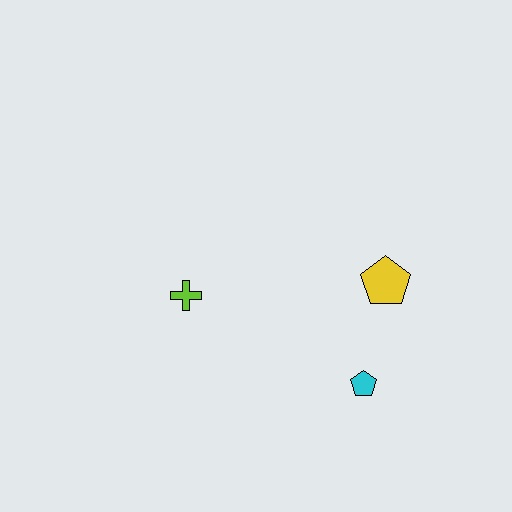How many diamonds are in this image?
There are no diamonds.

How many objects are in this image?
There are 3 objects.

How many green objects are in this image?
There are no green objects.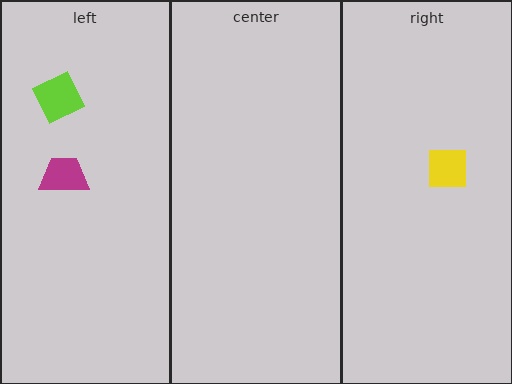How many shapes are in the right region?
1.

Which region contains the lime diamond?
The left region.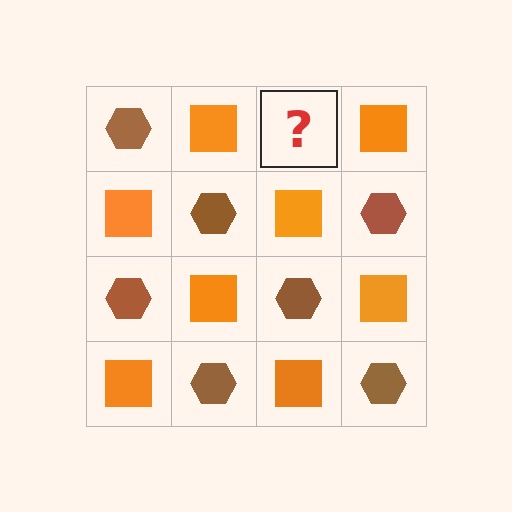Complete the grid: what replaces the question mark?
The question mark should be replaced with a brown hexagon.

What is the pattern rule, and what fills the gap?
The rule is that it alternates brown hexagon and orange square in a checkerboard pattern. The gap should be filled with a brown hexagon.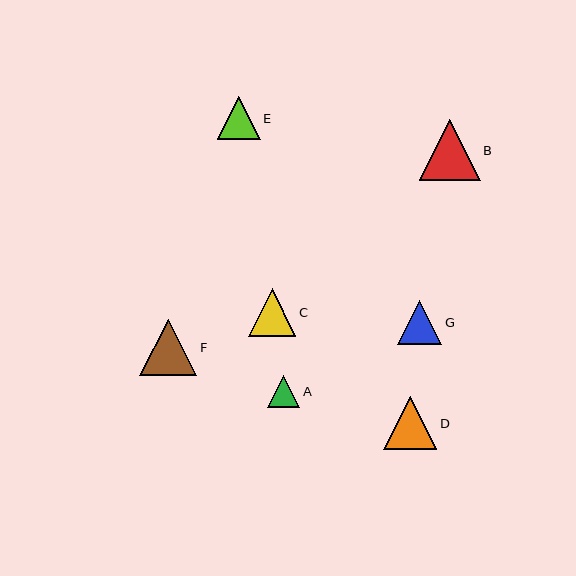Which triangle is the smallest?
Triangle A is the smallest with a size of approximately 32 pixels.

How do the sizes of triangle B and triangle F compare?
Triangle B and triangle F are approximately the same size.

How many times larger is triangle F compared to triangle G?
Triangle F is approximately 1.3 times the size of triangle G.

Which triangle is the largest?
Triangle B is the largest with a size of approximately 61 pixels.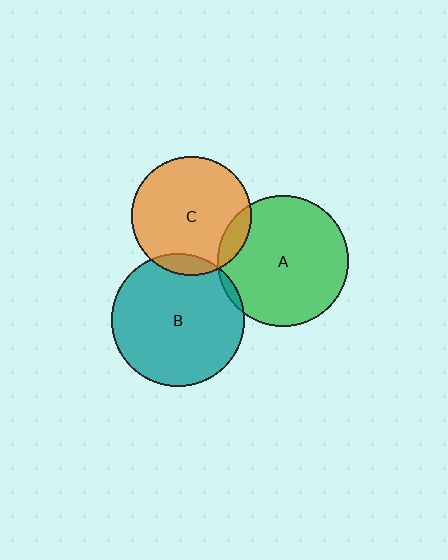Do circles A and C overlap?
Yes.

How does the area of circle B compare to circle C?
Approximately 1.2 times.